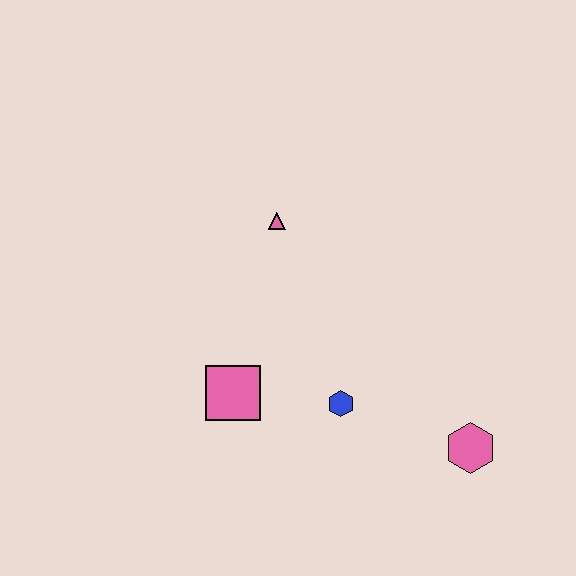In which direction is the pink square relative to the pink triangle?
The pink square is below the pink triangle.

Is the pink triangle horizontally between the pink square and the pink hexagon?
Yes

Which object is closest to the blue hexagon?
The pink square is closest to the blue hexagon.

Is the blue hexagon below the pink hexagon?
No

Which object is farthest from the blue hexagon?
The pink triangle is farthest from the blue hexagon.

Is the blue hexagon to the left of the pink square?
No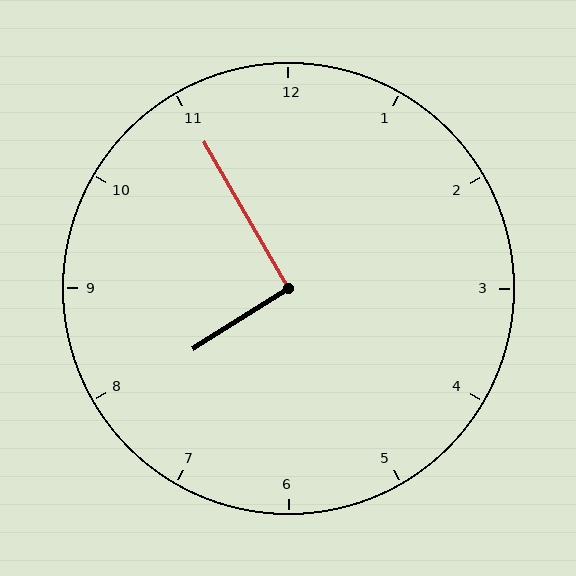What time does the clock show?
7:55.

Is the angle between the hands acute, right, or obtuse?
It is right.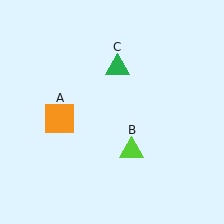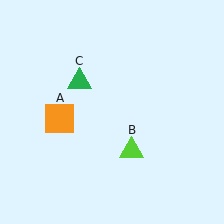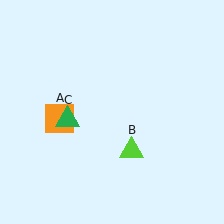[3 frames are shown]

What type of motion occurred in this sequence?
The green triangle (object C) rotated counterclockwise around the center of the scene.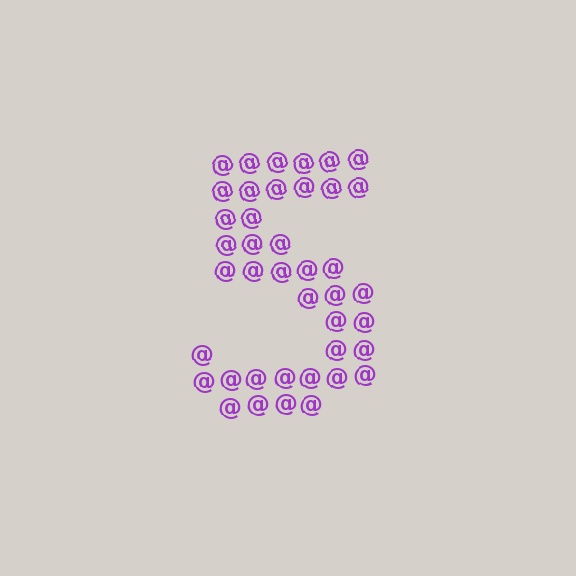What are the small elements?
The small elements are at signs.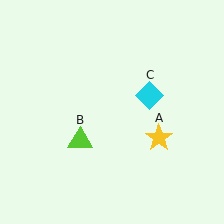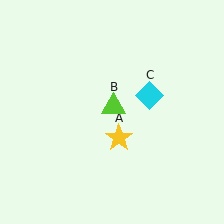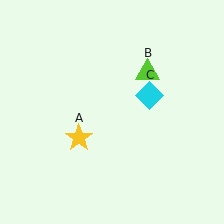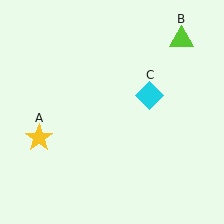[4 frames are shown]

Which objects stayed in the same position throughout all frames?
Cyan diamond (object C) remained stationary.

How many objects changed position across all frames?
2 objects changed position: yellow star (object A), lime triangle (object B).